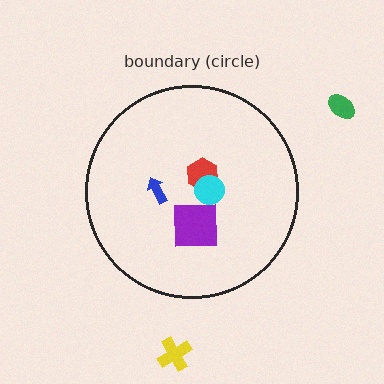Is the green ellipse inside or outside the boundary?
Outside.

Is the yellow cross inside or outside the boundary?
Outside.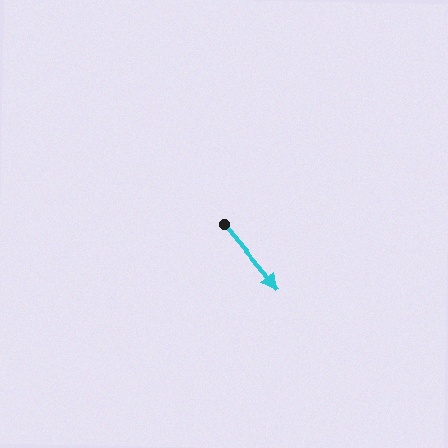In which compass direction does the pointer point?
Southeast.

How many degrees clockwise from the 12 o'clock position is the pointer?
Approximately 140 degrees.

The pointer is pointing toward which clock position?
Roughly 5 o'clock.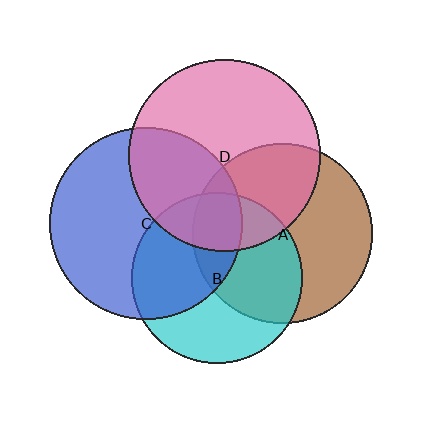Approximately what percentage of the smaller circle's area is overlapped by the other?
Approximately 45%.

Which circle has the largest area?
Circle C (blue).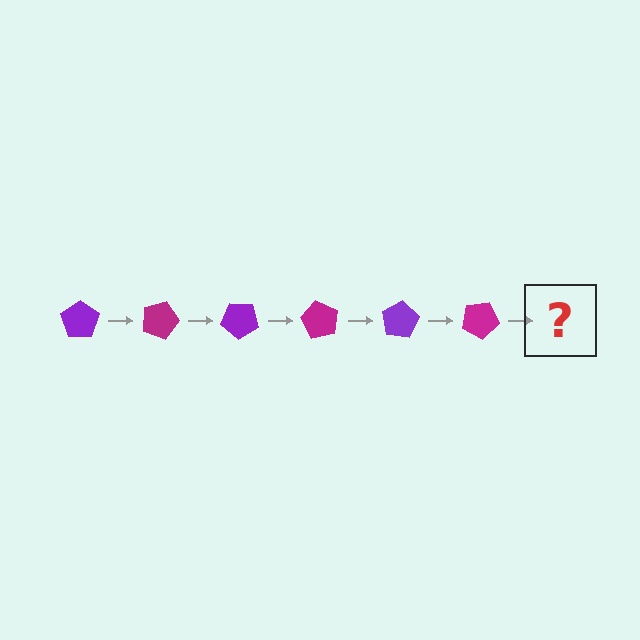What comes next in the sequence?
The next element should be a purple pentagon, rotated 120 degrees from the start.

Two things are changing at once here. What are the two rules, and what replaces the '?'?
The two rules are that it rotates 20 degrees each step and the color cycles through purple and magenta. The '?' should be a purple pentagon, rotated 120 degrees from the start.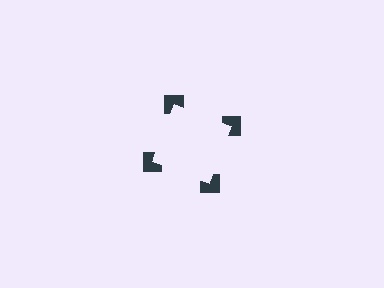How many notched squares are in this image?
There are 4 — one at each vertex of the illusory square.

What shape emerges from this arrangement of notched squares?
An illusory square — its edges are inferred from the aligned wedge cuts in the notched squares, not physically drawn.